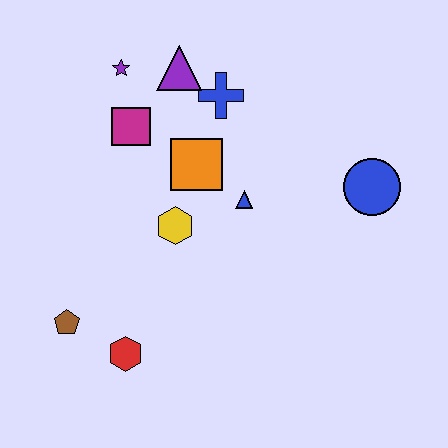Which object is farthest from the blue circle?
The brown pentagon is farthest from the blue circle.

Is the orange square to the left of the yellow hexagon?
No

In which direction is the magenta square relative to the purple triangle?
The magenta square is below the purple triangle.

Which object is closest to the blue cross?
The purple triangle is closest to the blue cross.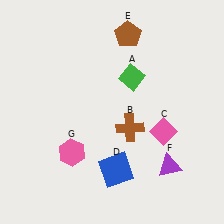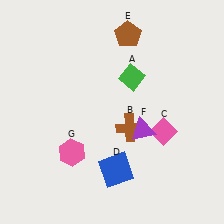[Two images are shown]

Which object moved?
The purple triangle (F) moved up.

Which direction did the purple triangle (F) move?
The purple triangle (F) moved up.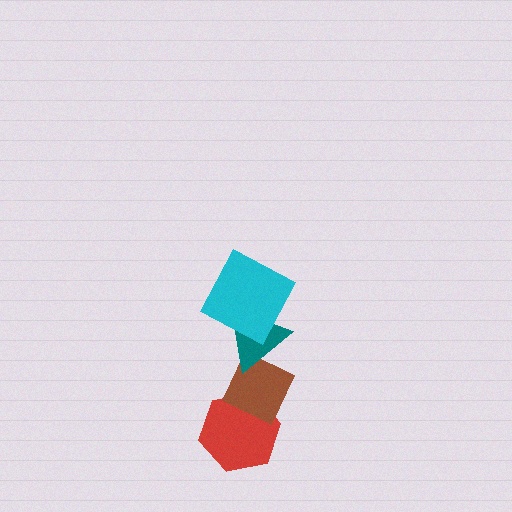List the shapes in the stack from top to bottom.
From top to bottom: the cyan square, the teal triangle, the brown diamond, the red hexagon.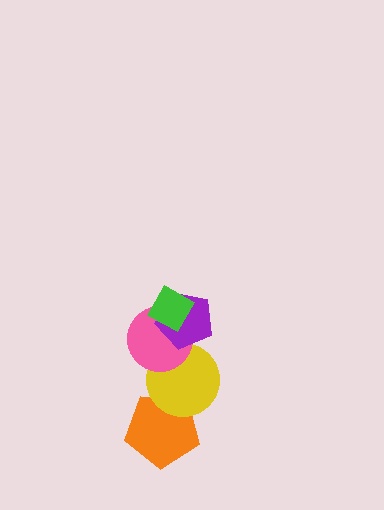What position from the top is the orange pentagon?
The orange pentagon is 5th from the top.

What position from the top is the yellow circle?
The yellow circle is 4th from the top.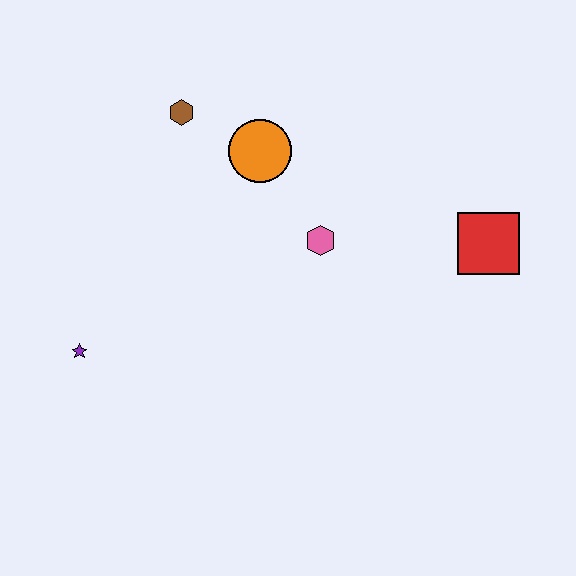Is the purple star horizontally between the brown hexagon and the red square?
No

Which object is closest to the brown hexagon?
The orange circle is closest to the brown hexagon.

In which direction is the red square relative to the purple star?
The red square is to the right of the purple star.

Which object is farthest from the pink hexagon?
The purple star is farthest from the pink hexagon.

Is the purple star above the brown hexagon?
No